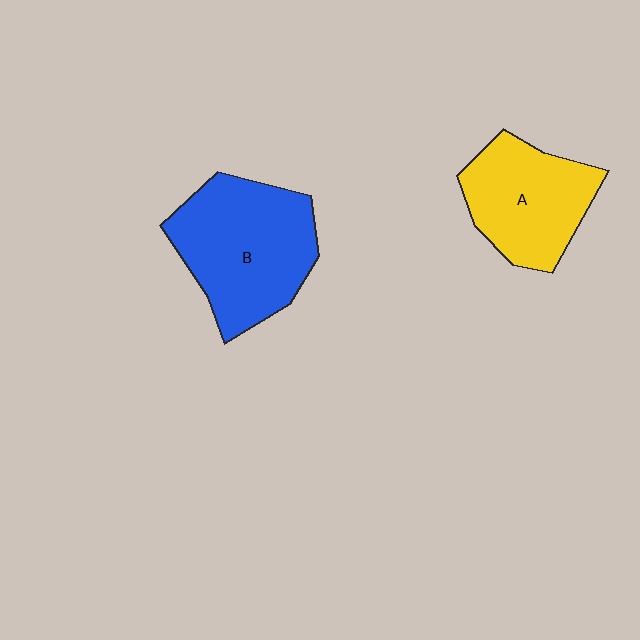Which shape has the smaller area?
Shape A (yellow).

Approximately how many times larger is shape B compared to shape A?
Approximately 1.3 times.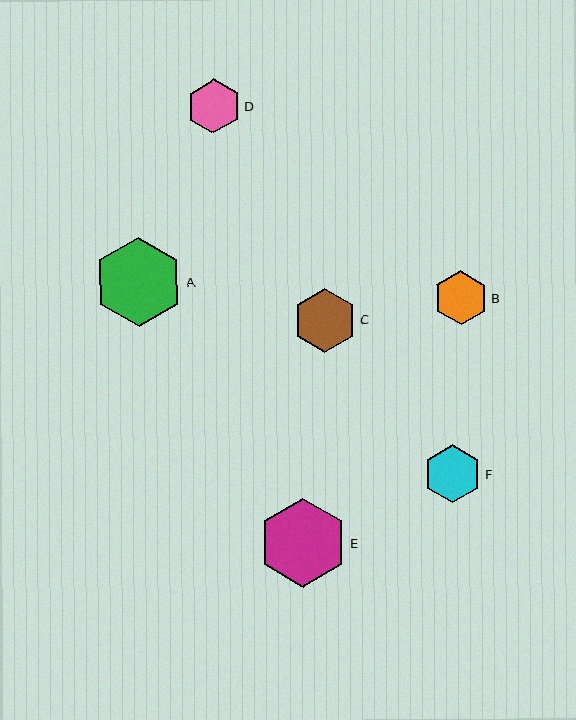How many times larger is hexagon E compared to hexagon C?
Hexagon E is approximately 1.4 times the size of hexagon C.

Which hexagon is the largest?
Hexagon A is the largest with a size of approximately 89 pixels.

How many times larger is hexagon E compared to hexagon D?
Hexagon E is approximately 1.6 times the size of hexagon D.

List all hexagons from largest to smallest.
From largest to smallest: A, E, C, F, D, B.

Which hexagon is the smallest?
Hexagon B is the smallest with a size of approximately 54 pixels.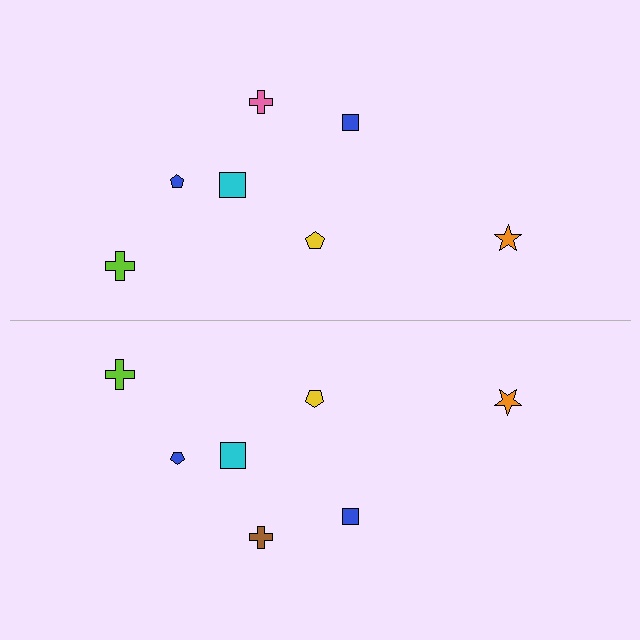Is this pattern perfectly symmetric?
No, the pattern is not perfectly symmetric. The brown cross on the bottom side breaks the symmetry — its mirror counterpart is pink.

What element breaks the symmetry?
The brown cross on the bottom side breaks the symmetry — its mirror counterpart is pink.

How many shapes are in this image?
There are 14 shapes in this image.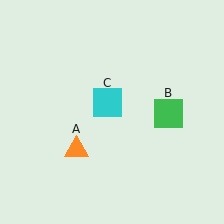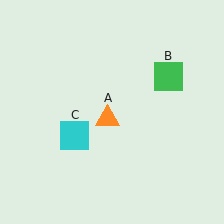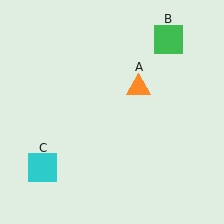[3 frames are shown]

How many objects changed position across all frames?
3 objects changed position: orange triangle (object A), green square (object B), cyan square (object C).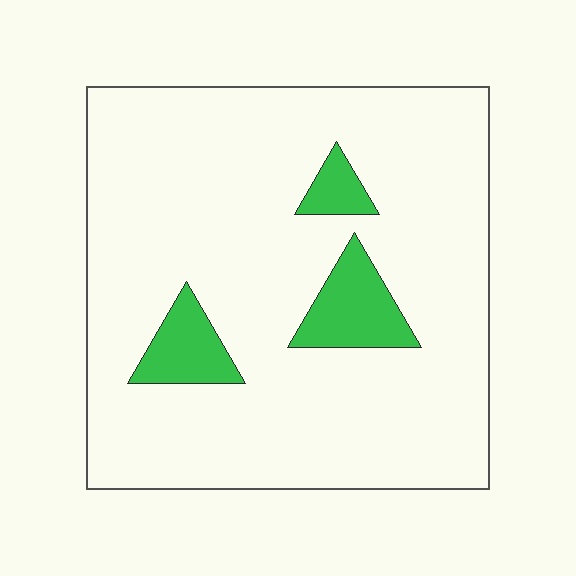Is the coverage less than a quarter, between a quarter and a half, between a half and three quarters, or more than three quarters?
Less than a quarter.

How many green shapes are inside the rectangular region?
3.